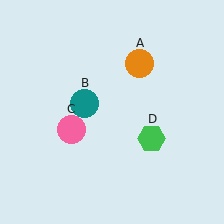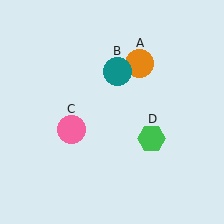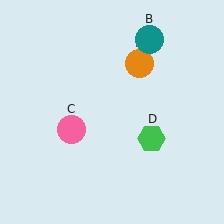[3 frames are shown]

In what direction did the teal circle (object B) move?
The teal circle (object B) moved up and to the right.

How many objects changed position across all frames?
1 object changed position: teal circle (object B).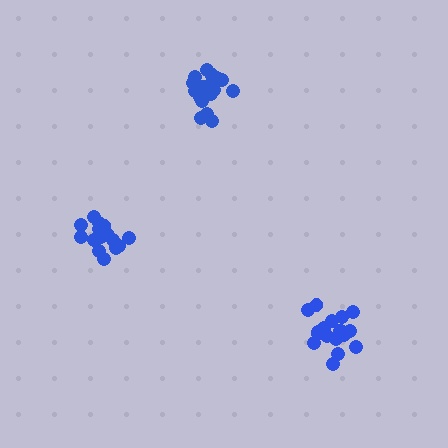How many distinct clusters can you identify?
There are 3 distinct clusters.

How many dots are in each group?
Group 1: 16 dots, Group 2: 19 dots, Group 3: 20 dots (55 total).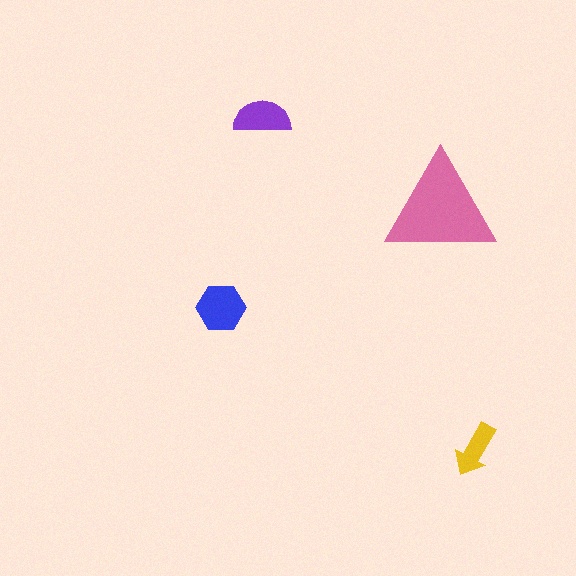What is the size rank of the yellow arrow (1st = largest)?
4th.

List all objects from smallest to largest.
The yellow arrow, the purple semicircle, the blue hexagon, the pink triangle.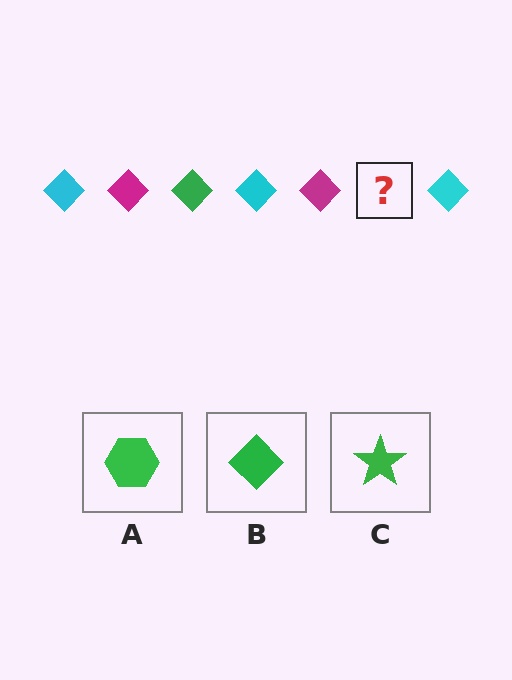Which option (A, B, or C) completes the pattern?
B.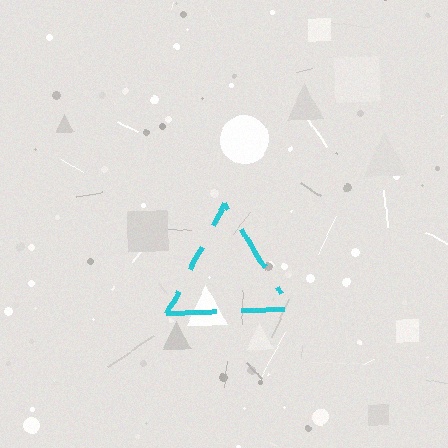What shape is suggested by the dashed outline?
The dashed outline suggests a triangle.